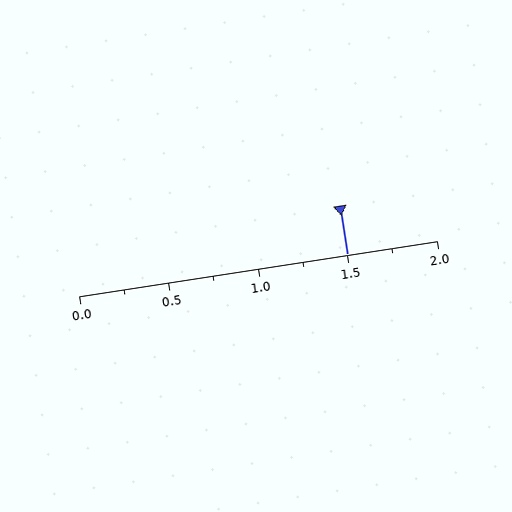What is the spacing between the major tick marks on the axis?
The major ticks are spaced 0.5 apart.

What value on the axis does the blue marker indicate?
The marker indicates approximately 1.5.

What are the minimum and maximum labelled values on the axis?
The axis runs from 0.0 to 2.0.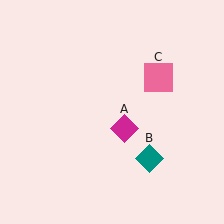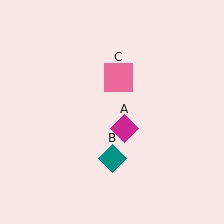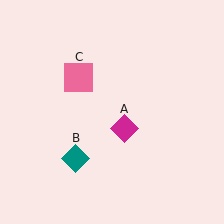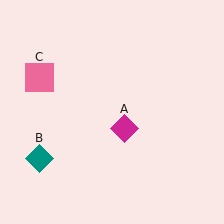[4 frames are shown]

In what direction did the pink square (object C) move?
The pink square (object C) moved left.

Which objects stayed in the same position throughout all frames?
Magenta diamond (object A) remained stationary.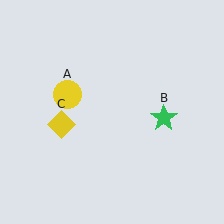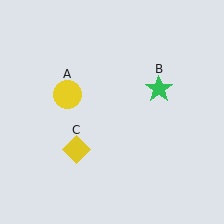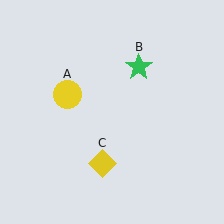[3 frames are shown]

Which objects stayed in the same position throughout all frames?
Yellow circle (object A) remained stationary.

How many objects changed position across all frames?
2 objects changed position: green star (object B), yellow diamond (object C).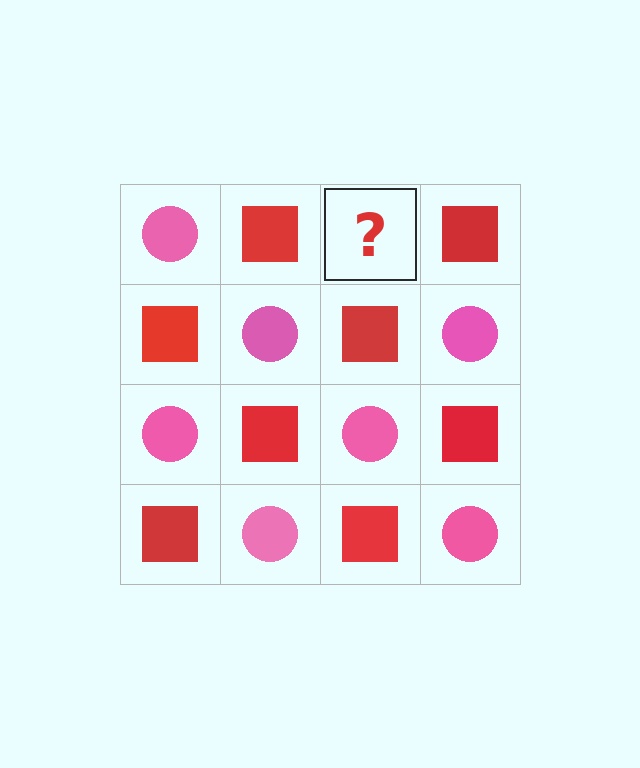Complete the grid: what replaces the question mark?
The question mark should be replaced with a pink circle.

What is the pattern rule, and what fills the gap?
The rule is that it alternates pink circle and red square in a checkerboard pattern. The gap should be filled with a pink circle.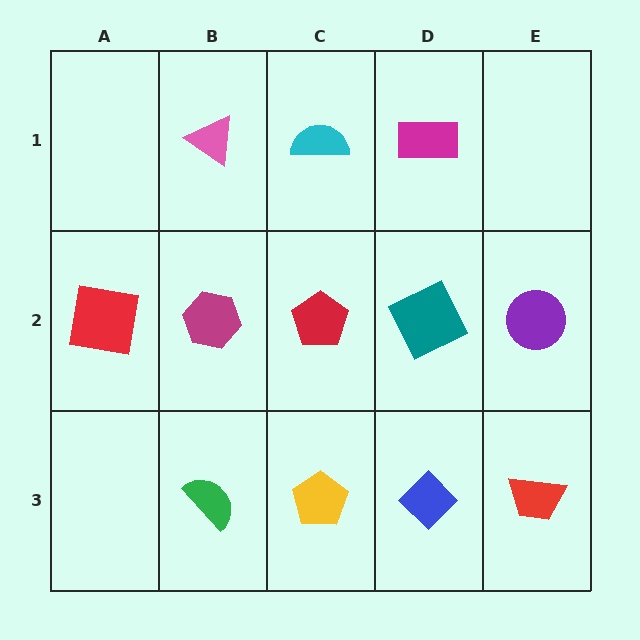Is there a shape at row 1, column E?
No, that cell is empty.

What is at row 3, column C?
A yellow pentagon.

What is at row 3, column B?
A green semicircle.